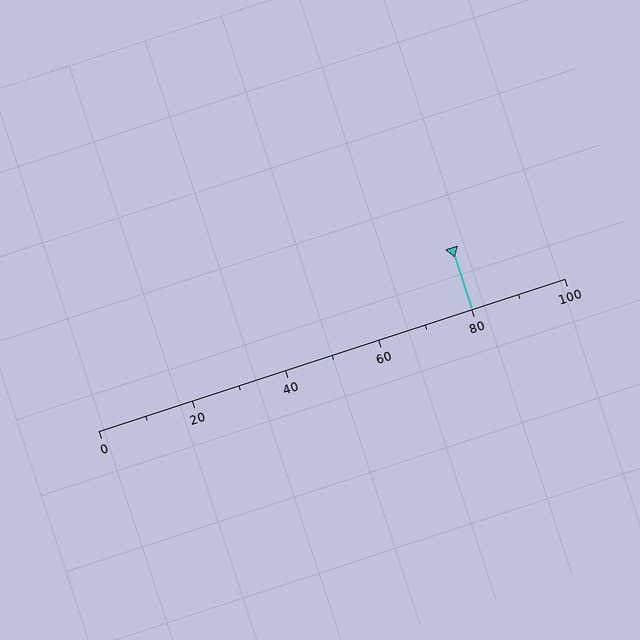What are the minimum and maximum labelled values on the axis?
The axis runs from 0 to 100.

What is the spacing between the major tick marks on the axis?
The major ticks are spaced 20 apart.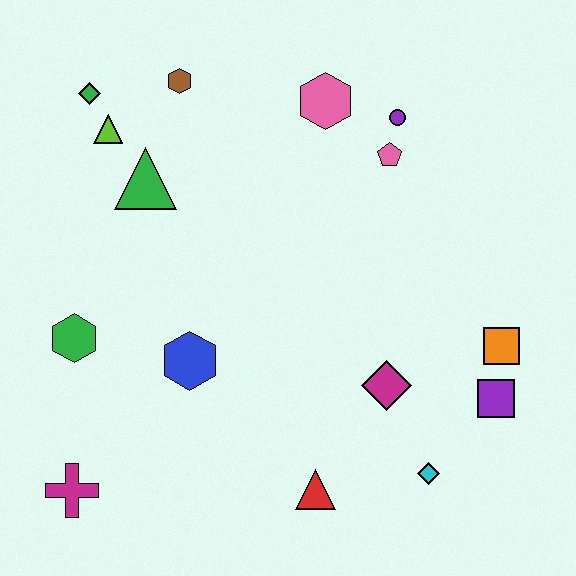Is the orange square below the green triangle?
Yes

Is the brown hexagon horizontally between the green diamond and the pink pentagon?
Yes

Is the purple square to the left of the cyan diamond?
No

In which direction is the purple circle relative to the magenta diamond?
The purple circle is above the magenta diamond.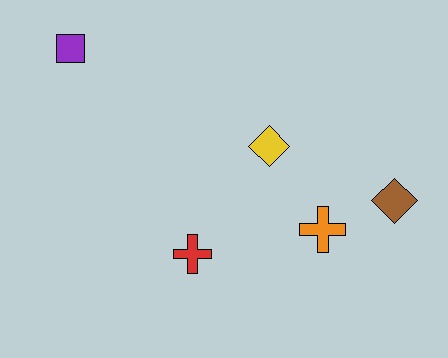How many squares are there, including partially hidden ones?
There is 1 square.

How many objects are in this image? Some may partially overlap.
There are 5 objects.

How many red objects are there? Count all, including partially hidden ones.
There is 1 red object.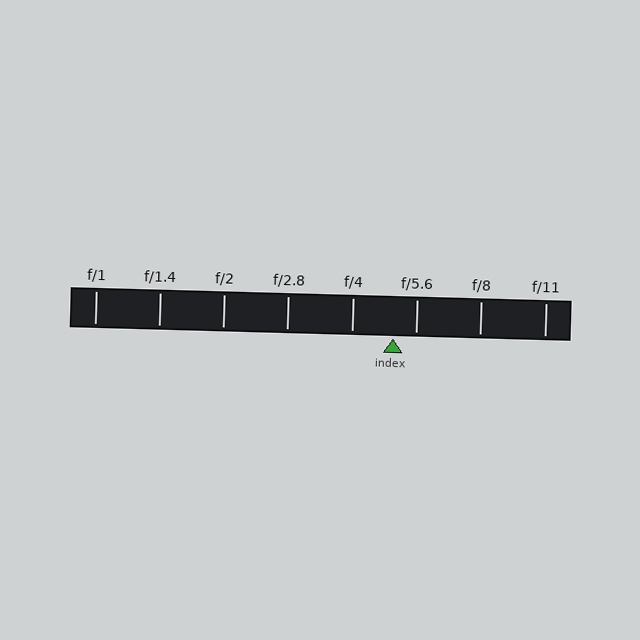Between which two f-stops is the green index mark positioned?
The index mark is between f/4 and f/5.6.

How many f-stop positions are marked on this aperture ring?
There are 8 f-stop positions marked.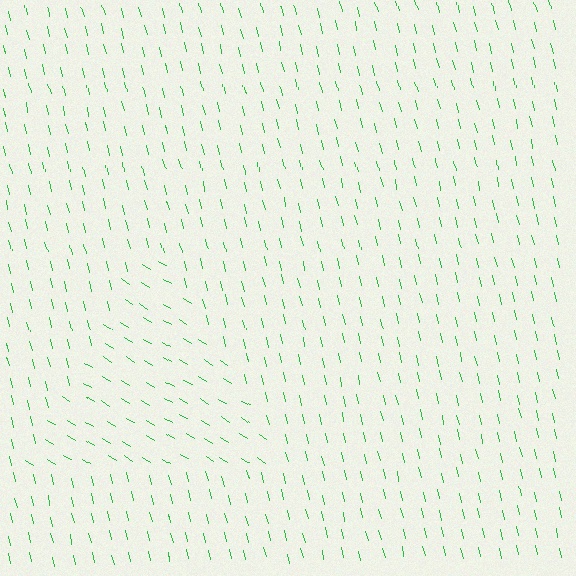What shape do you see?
I see a triangle.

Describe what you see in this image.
The image is filled with small green line segments. A triangle region in the image has lines oriented differently from the surrounding lines, creating a visible texture boundary.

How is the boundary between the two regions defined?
The boundary is defined purely by a change in line orientation (approximately 45 degrees difference). All lines are the same color and thickness.